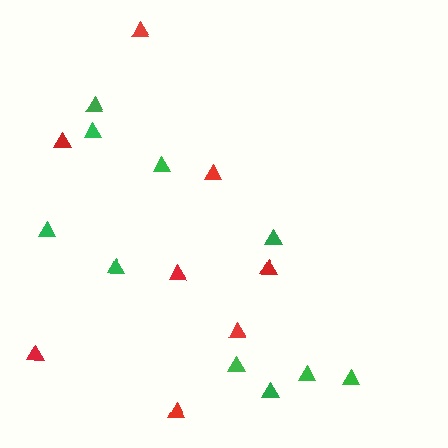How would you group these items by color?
There are 2 groups: one group of red triangles (8) and one group of green triangles (10).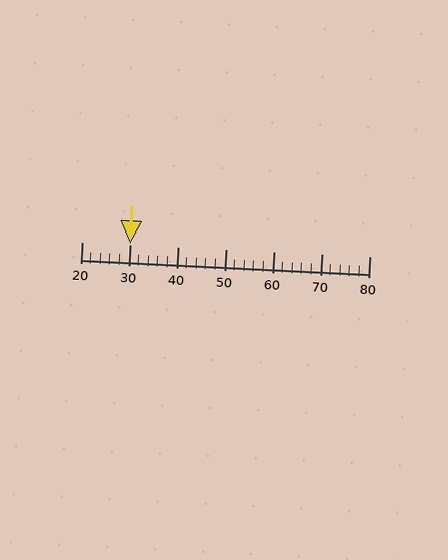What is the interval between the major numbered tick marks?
The major tick marks are spaced 10 units apart.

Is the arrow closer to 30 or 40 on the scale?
The arrow is closer to 30.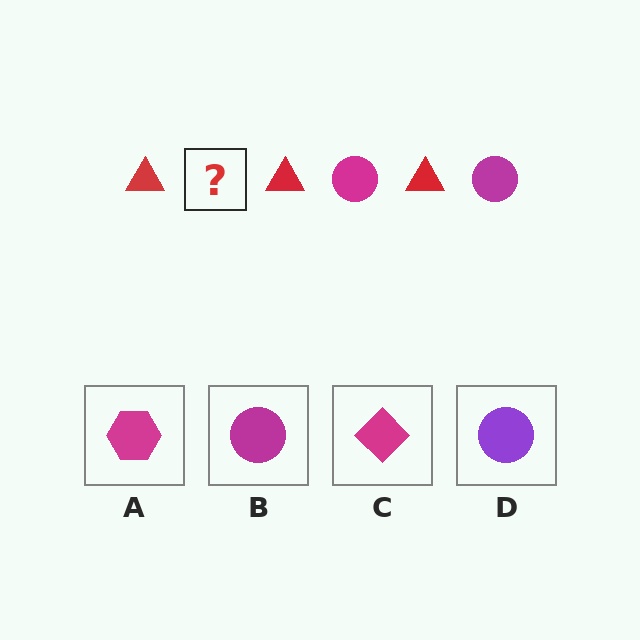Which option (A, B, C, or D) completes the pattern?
B.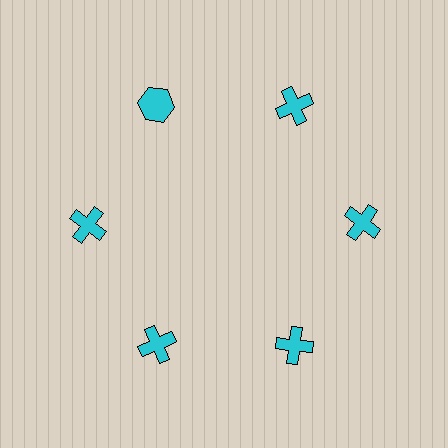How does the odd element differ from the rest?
It has a different shape: hexagon instead of cross.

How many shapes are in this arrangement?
There are 6 shapes arranged in a ring pattern.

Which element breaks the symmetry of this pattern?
The cyan hexagon at roughly the 11 o'clock position breaks the symmetry. All other shapes are cyan crosses.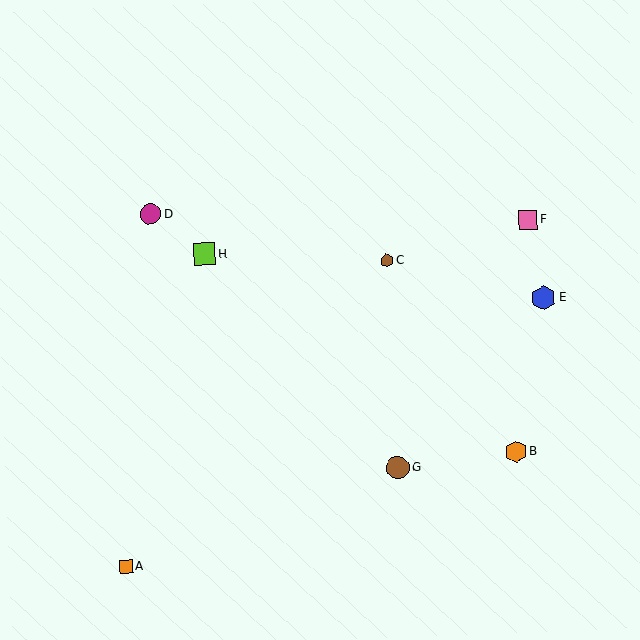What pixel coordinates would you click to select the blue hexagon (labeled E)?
Click at (544, 298) to select the blue hexagon E.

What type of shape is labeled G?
Shape G is a brown circle.